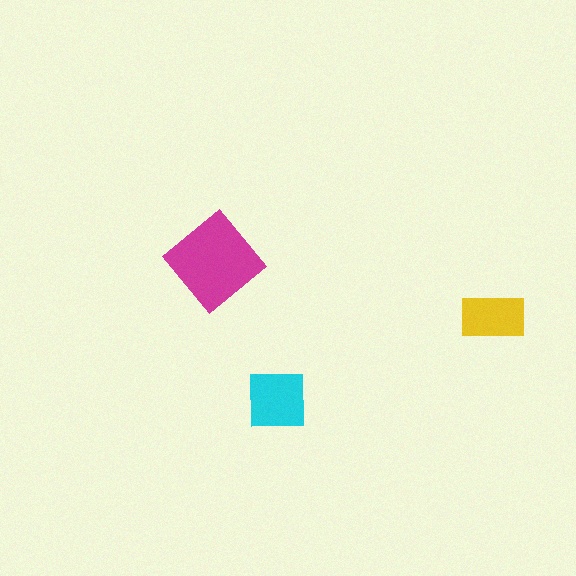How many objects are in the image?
There are 3 objects in the image.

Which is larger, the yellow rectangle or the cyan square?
The cyan square.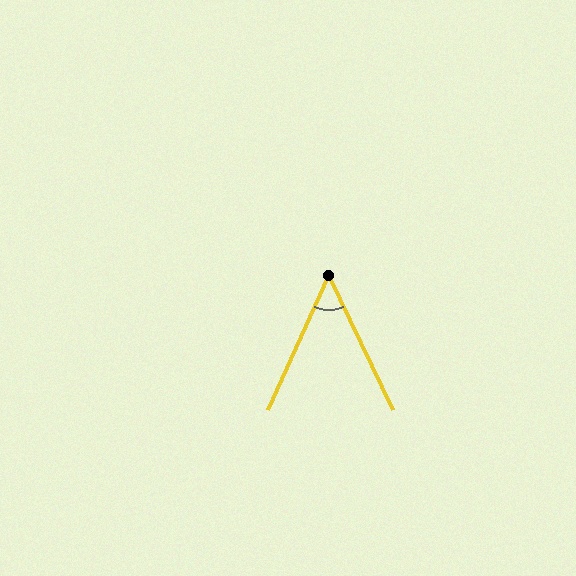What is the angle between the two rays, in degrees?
Approximately 50 degrees.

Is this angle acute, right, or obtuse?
It is acute.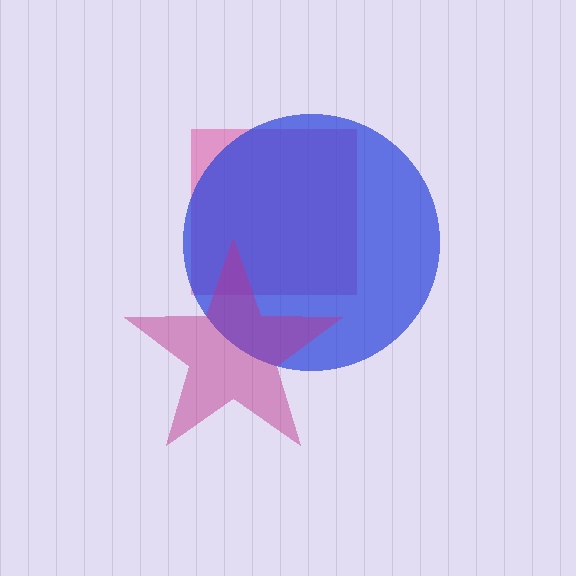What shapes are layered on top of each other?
The layered shapes are: a pink square, a blue circle, a magenta star.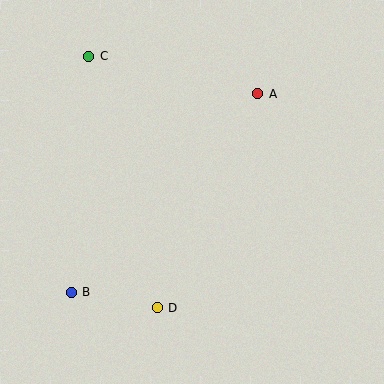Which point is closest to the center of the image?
Point A at (258, 94) is closest to the center.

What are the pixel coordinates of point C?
Point C is at (89, 56).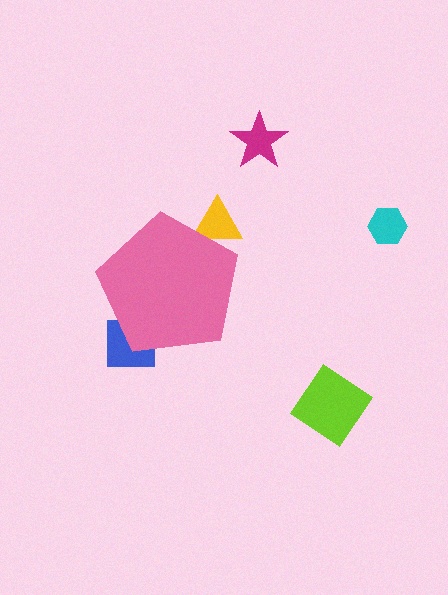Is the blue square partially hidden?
Yes, the blue square is partially hidden behind the pink pentagon.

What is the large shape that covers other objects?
A pink pentagon.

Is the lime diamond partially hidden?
No, the lime diamond is fully visible.